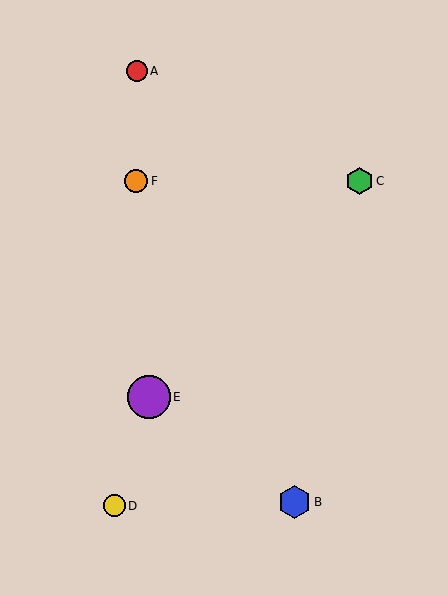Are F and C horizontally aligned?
Yes, both are at y≈181.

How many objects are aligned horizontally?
2 objects (C, F) are aligned horizontally.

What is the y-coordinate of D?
Object D is at y≈506.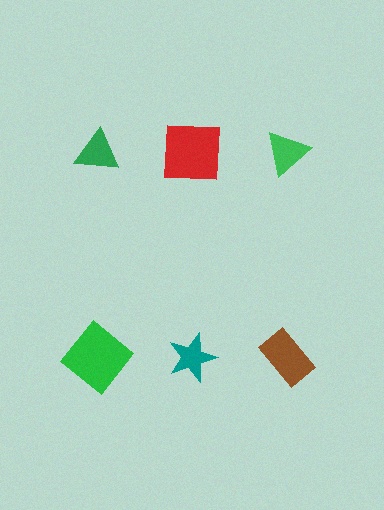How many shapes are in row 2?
3 shapes.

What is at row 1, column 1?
A green triangle.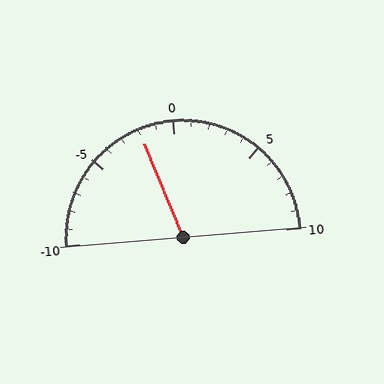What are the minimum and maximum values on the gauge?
The gauge ranges from -10 to 10.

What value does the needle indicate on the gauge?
The needle indicates approximately -2.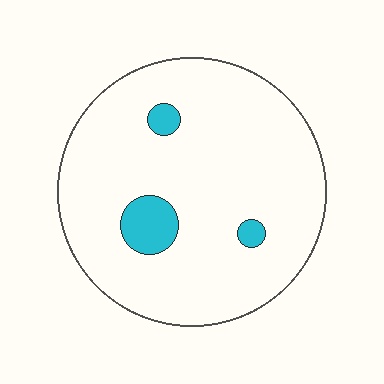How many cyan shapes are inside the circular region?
3.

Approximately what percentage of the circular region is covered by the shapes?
Approximately 10%.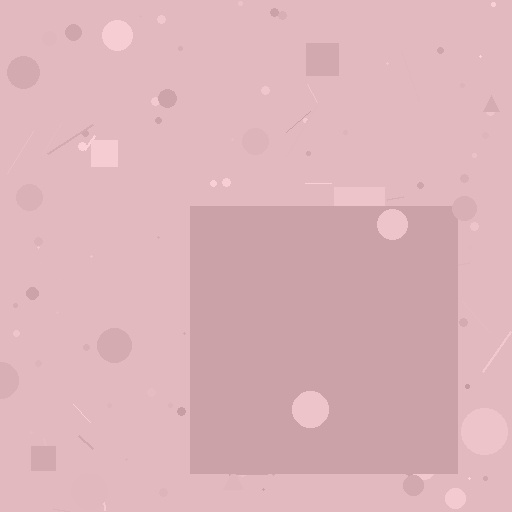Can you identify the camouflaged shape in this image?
The camouflaged shape is a square.